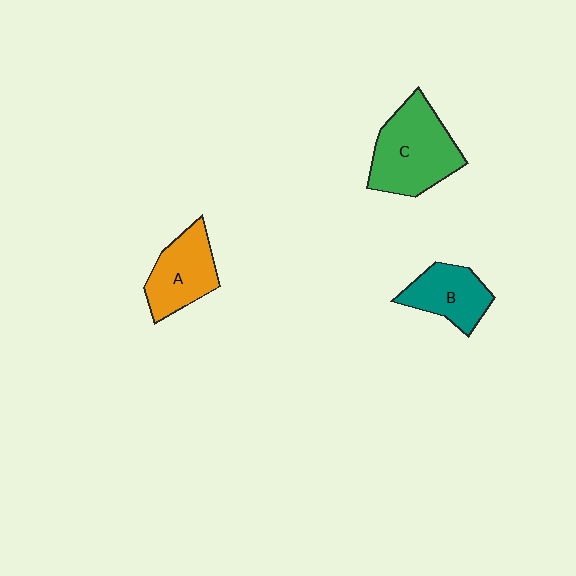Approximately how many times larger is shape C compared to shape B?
Approximately 1.6 times.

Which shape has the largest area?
Shape C (green).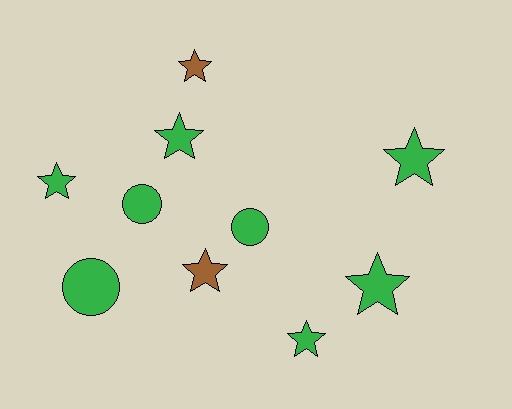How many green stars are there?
There are 5 green stars.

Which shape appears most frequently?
Star, with 7 objects.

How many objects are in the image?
There are 10 objects.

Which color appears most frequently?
Green, with 8 objects.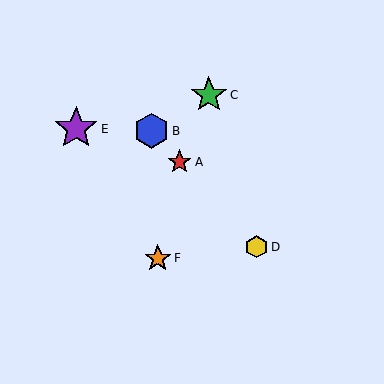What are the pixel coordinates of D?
Object D is at (256, 247).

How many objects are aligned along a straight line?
3 objects (A, B, D) are aligned along a straight line.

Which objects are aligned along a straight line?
Objects A, B, D are aligned along a straight line.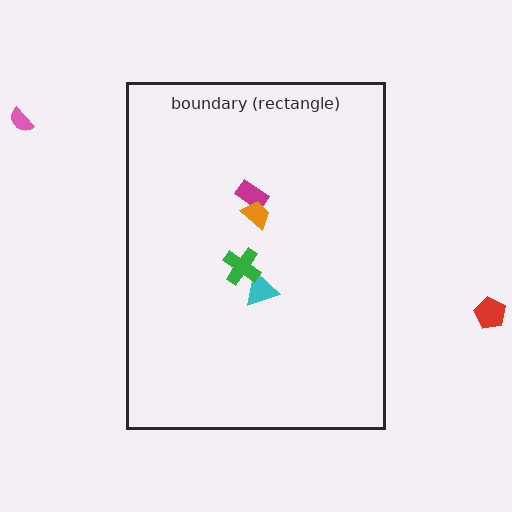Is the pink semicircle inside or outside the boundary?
Outside.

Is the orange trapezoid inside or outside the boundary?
Inside.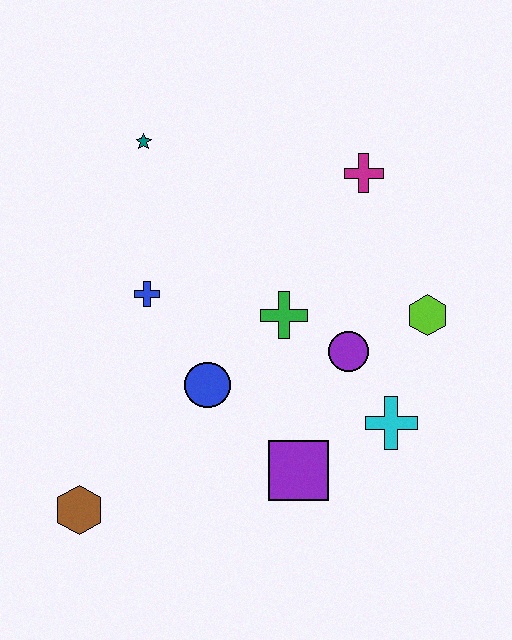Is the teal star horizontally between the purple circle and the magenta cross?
No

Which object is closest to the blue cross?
The blue circle is closest to the blue cross.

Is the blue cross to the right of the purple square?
No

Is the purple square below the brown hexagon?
No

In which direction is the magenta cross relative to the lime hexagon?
The magenta cross is above the lime hexagon.